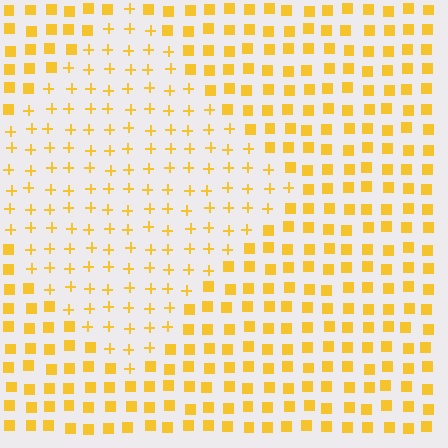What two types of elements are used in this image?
The image uses plus signs inside the diamond region and squares outside it.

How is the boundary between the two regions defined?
The boundary is defined by a change in element shape: plus signs inside vs. squares outside. All elements share the same color and spacing.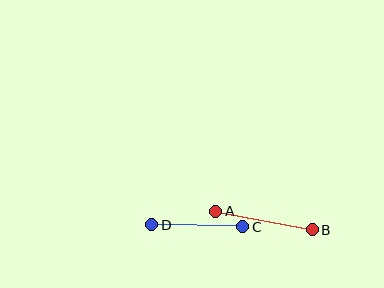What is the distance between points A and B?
The distance is approximately 98 pixels.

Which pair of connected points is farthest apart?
Points A and B are farthest apart.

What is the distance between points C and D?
The distance is approximately 91 pixels.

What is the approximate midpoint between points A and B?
The midpoint is at approximately (264, 221) pixels.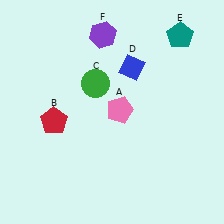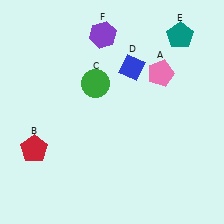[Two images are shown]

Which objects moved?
The objects that moved are: the pink pentagon (A), the red pentagon (B).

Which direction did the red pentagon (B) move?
The red pentagon (B) moved down.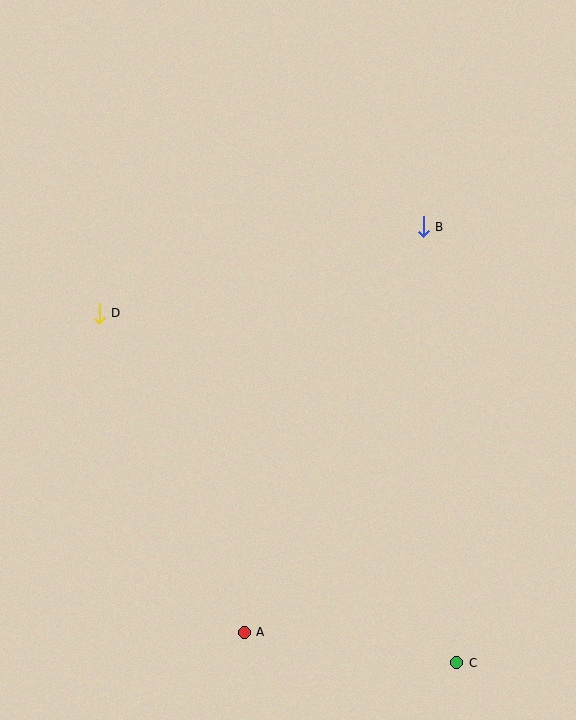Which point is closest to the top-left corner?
Point D is closest to the top-left corner.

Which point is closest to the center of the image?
Point B at (423, 227) is closest to the center.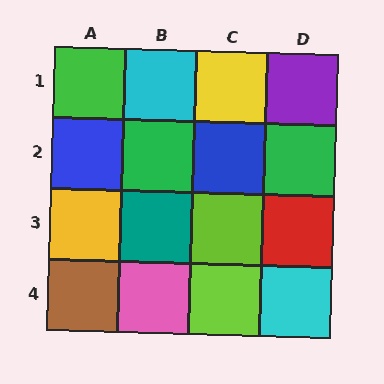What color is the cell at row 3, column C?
Lime.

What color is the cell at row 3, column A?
Yellow.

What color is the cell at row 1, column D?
Purple.